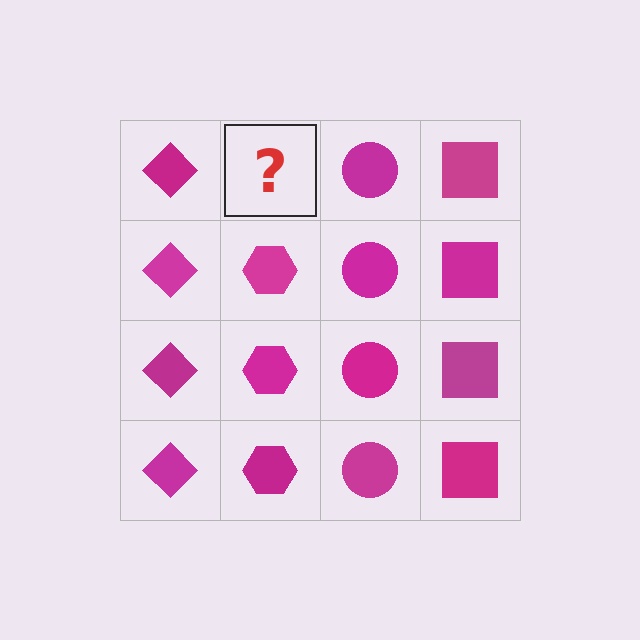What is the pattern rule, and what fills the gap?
The rule is that each column has a consistent shape. The gap should be filled with a magenta hexagon.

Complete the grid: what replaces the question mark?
The question mark should be replaced with a magenta hexagon.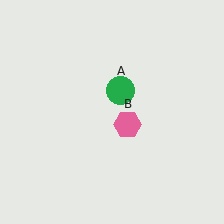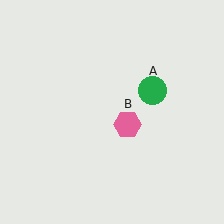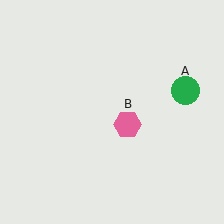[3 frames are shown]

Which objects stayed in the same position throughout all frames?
Pink hexagon (object B) remained stationary.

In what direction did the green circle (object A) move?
The green circle (object A) moved right.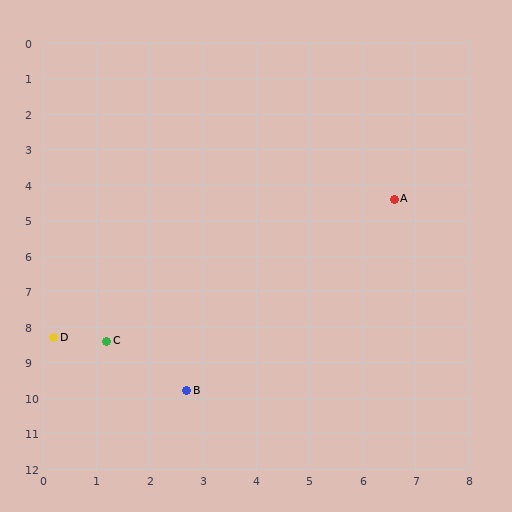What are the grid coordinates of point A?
Point A is at approximately (6.6, 4.4).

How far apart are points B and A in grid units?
Points B and A are about 6.7 grid units apart.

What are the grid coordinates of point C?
Point C is at approximately (1.2, 8.4).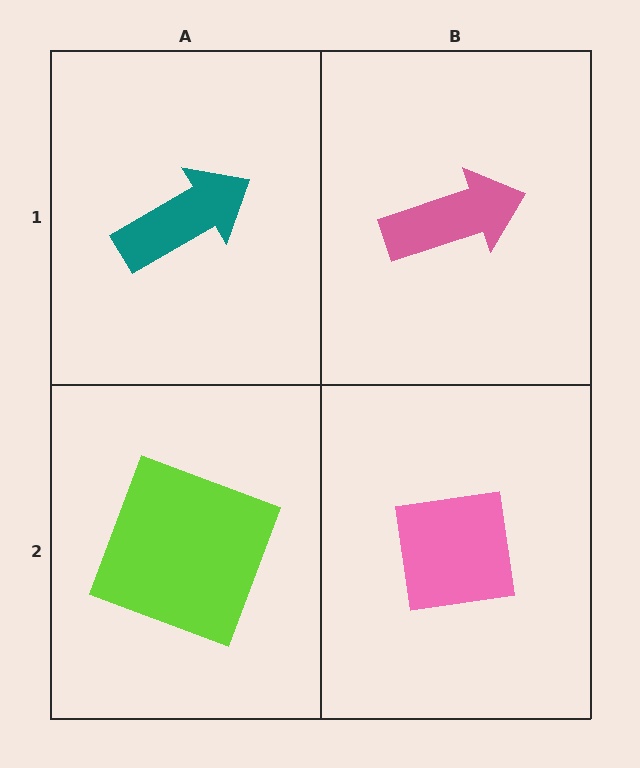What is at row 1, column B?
A pink arrow.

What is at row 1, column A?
A teal arrow.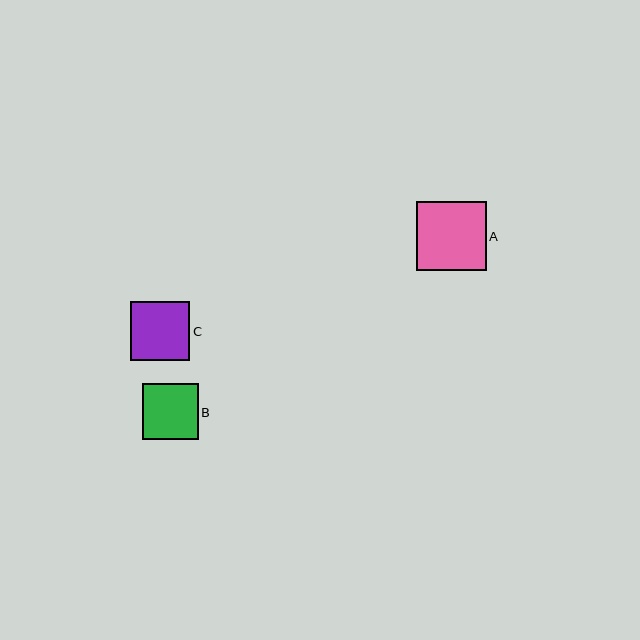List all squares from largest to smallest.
From largest to smallest: A, C, B.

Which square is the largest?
Square A is the largest with a size of approximately 69 pixels.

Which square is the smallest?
Square B is the smallest with a size of approximately 56 pixels.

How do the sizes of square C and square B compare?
Square C and square B are approximately the same size.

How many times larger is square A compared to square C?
Square A is approximately 1.2 times the size of square C.